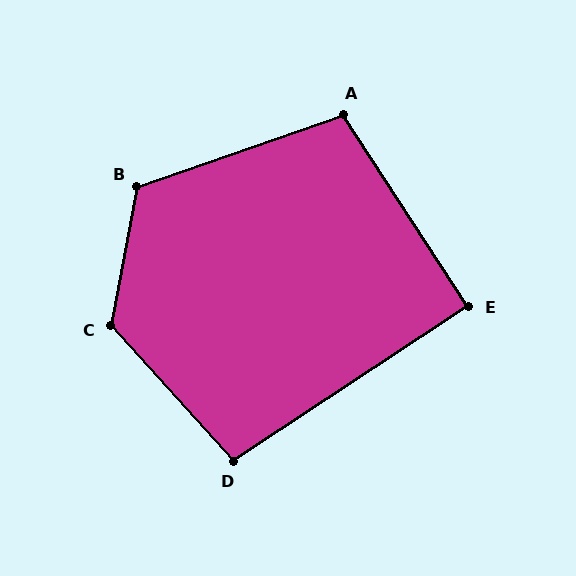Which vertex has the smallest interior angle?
E, at approximately 90 degrees.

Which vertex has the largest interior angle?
C, at approximately 127 degrees.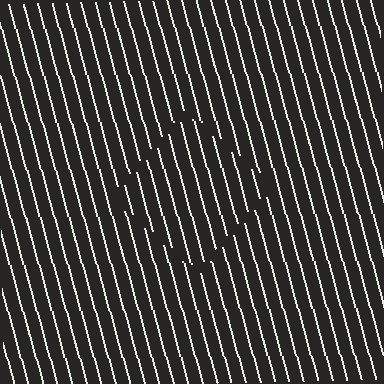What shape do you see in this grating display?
An illusory square. The interior of the shape contains the same grating, shifted by half a period — the contour is defined by the phase discontinuity where line-ends from the inner and outer gratings abut.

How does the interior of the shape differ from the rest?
The interior of the shape contains the same grating, shifted by half a period — the contour is defined by the phase discontinuity where line-ends from the inner and outer gratings abut.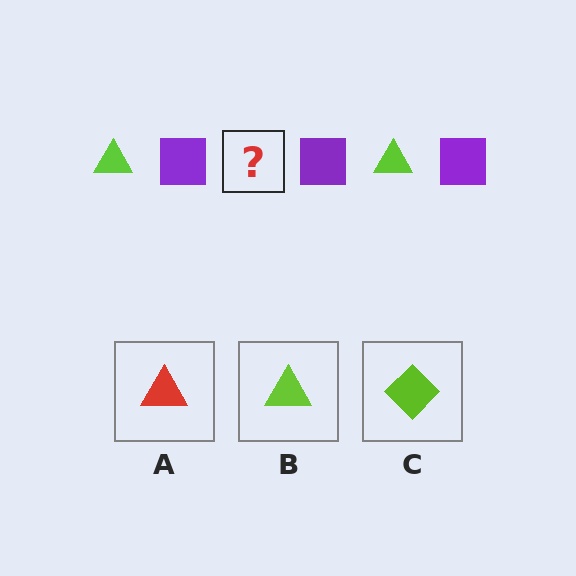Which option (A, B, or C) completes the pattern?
B.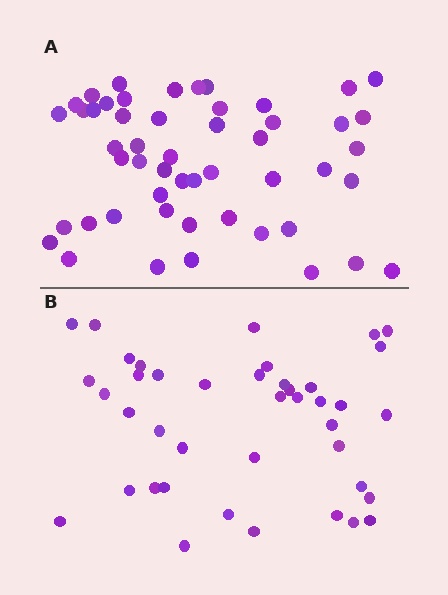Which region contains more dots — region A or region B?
Region A (the top region) has more dots.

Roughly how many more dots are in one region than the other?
Region A has roughly 10 or so more dots than region B.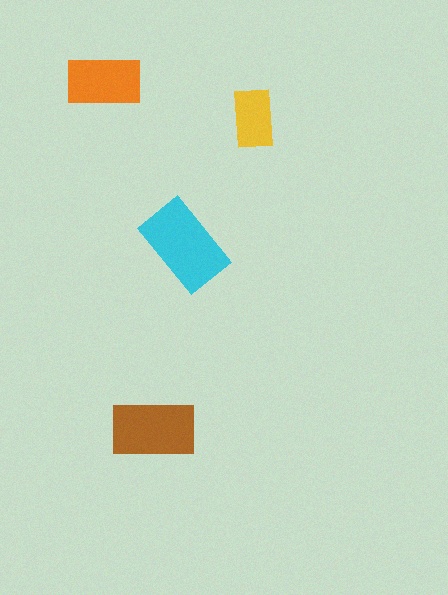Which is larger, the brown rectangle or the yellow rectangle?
The brown one.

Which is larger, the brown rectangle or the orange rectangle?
The brown one.